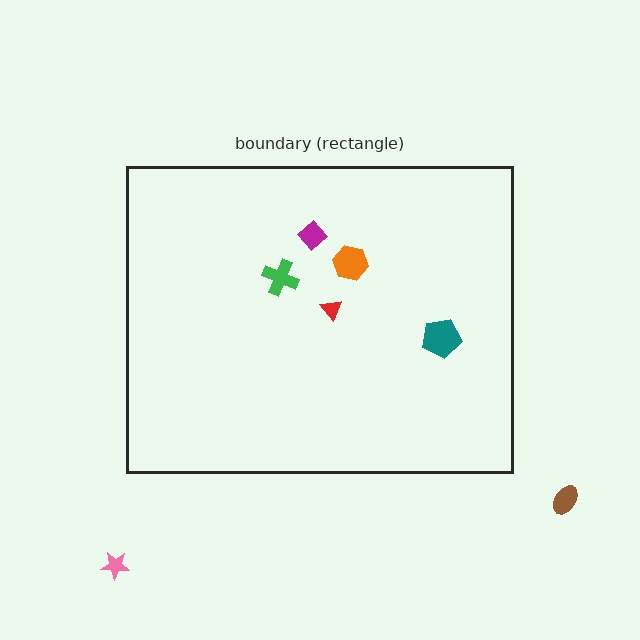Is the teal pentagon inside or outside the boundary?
Inside.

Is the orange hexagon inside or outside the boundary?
Inside.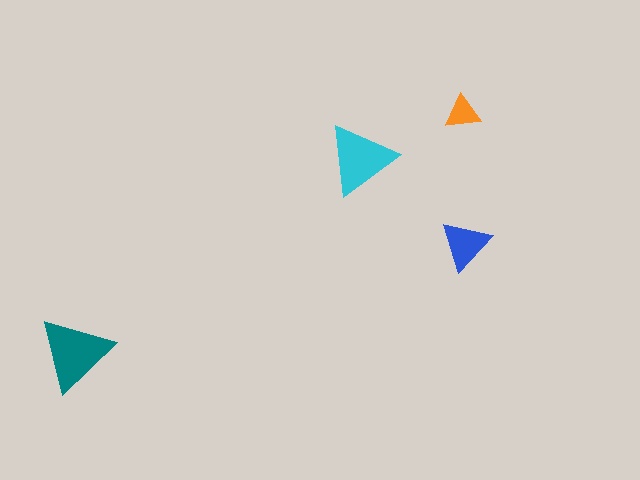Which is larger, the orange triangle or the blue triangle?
The blue one.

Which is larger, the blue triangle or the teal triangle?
The teal one.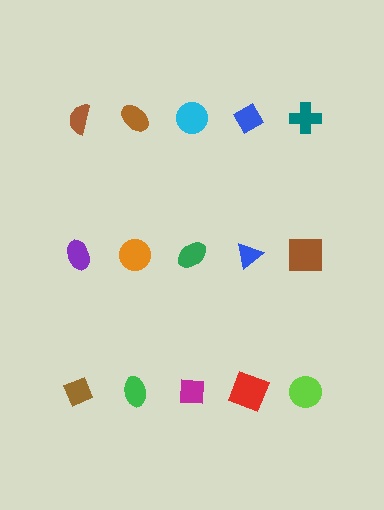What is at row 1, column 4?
A blue diamond.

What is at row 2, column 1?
A purple ellipse.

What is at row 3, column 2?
A green ellipse.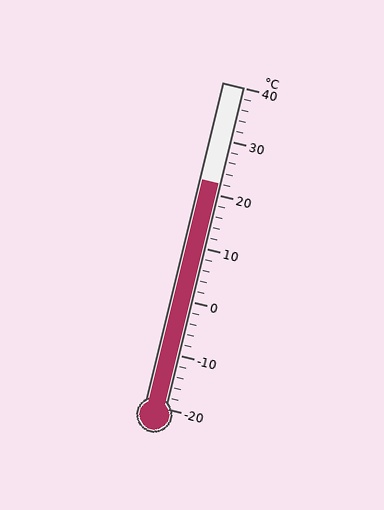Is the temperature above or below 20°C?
The temperature is above 20°C.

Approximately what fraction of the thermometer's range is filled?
The thermometer is filled to approximately 70% of its range.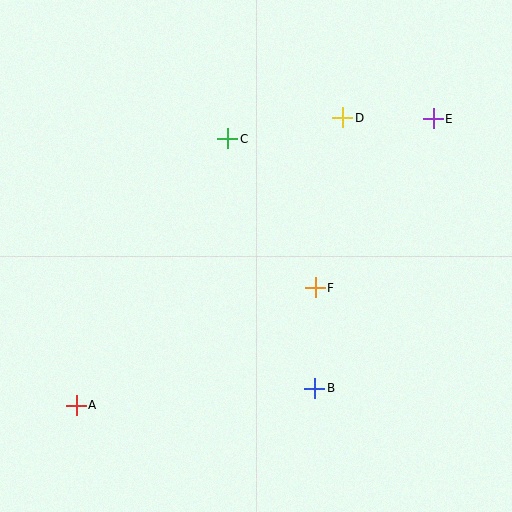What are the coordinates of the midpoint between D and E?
The midpoint between D and E is at (388, 118).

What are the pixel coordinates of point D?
Point D is at (343, 118).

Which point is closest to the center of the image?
Point F at (315, 288) is closest to the center.